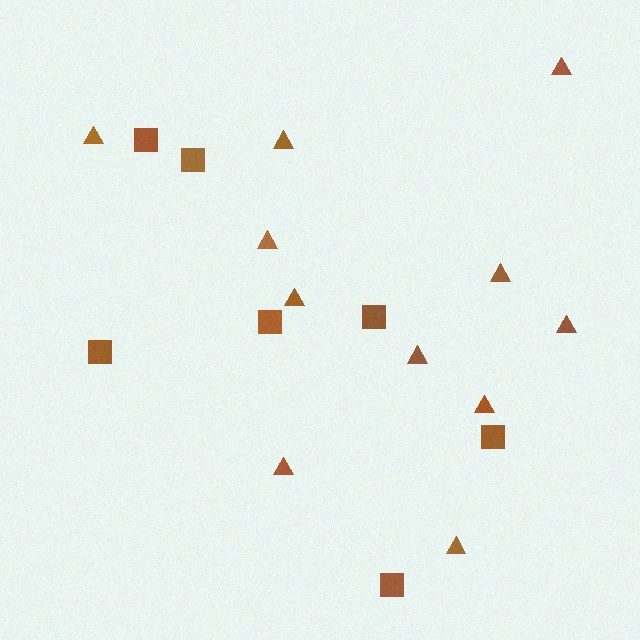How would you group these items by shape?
There are 2 groups: one group of squares (7) and one group of triangles (11).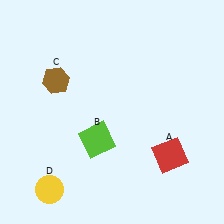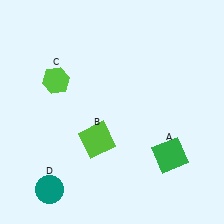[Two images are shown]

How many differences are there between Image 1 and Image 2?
There are 3 differences between the two images.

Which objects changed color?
A changed from red to green. C changed from brown to lime. D changed from yellow to teal.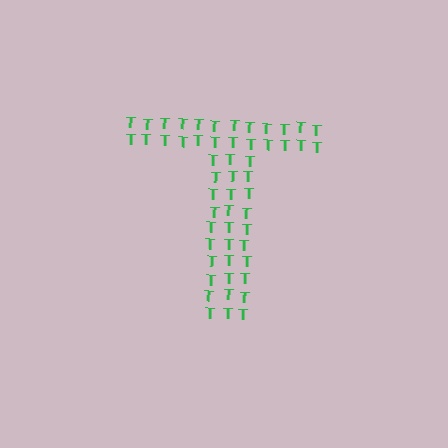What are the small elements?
The small elements are letter T's.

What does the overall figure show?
The overall figure shows the letter T.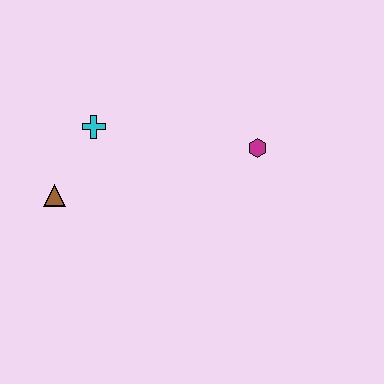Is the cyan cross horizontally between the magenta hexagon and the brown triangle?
Yes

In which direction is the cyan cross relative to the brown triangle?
The cyan cross is above the brown triangle.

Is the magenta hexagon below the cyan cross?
Yes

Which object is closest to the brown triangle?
The cyan cross is closest to the brown triangle.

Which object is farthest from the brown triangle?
The magenta hexagon is farthest from the brown triangle.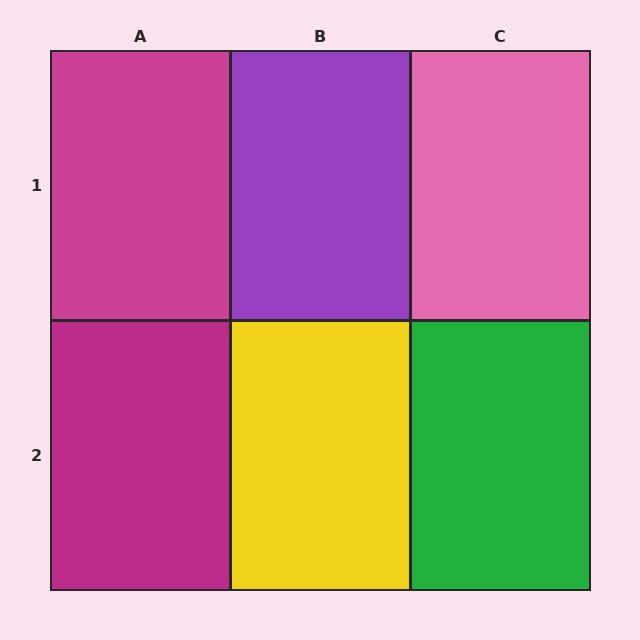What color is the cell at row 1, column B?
Purple.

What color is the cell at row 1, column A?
Magenta.